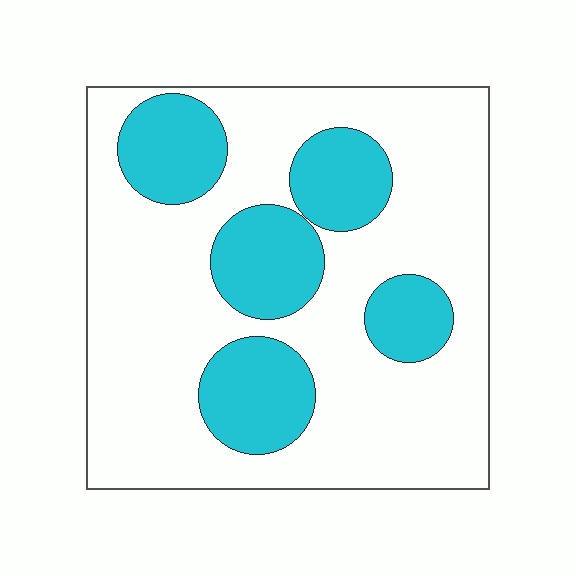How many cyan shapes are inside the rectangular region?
5.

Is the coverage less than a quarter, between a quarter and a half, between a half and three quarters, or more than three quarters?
Between a quarter and a half.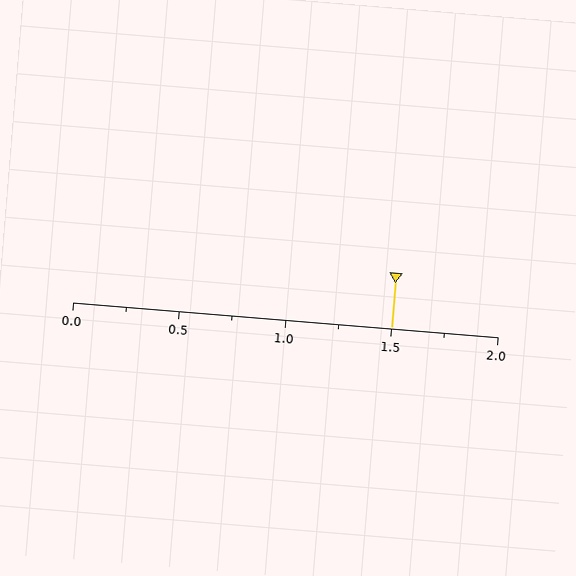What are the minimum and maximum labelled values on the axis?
The axis runs from 0.0 to 2.0.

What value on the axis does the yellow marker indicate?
The marker indicates approximately 1.5.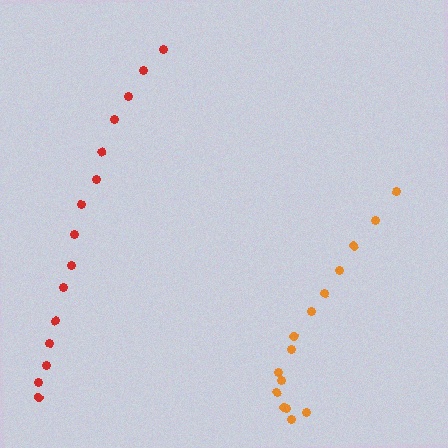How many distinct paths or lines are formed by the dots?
There are 2 distinct paths.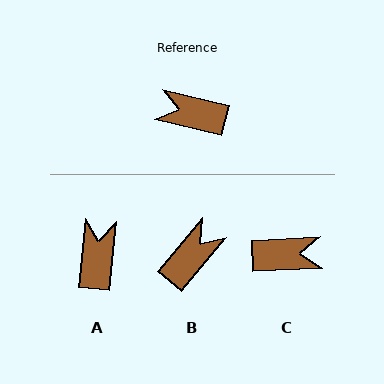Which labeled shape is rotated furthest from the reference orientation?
C, about 163 degrees away.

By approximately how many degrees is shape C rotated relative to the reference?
Approximately 163 degrees clockwise.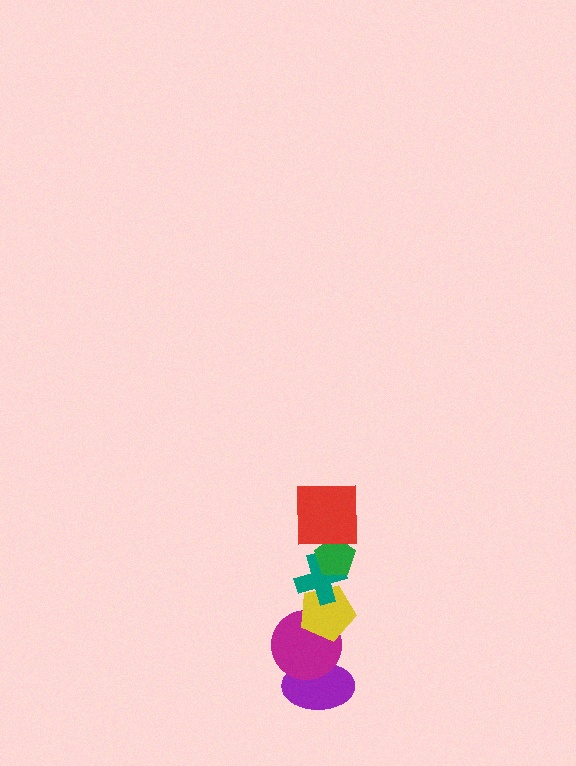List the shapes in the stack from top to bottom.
From top to bottom: the red square, the green pentagon, the teal cross, the yellow pentagon, the magenta circle, the purple ellipse.